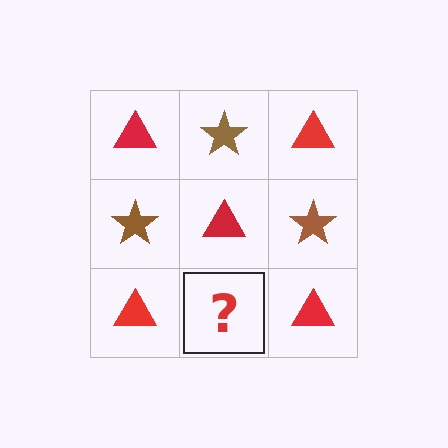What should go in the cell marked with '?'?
The missing cell should contain a brown star.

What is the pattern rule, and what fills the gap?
The rule is that it alternates red triangle and brown star in a checkerboard pattern. The gap should be filled with a brown star.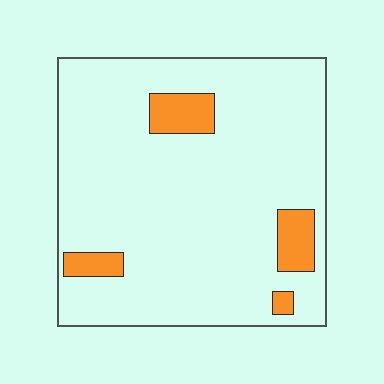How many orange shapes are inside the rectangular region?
4.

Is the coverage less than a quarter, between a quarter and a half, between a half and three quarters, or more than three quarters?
Less than a quarter.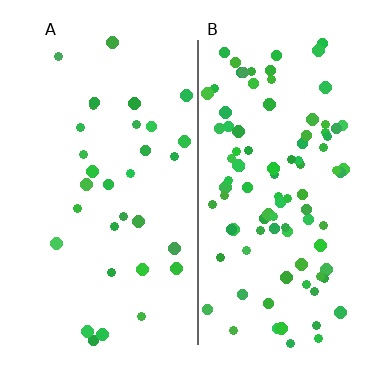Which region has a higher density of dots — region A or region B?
B (the right).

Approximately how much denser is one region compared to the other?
Approximately 3.0× — region B over region A.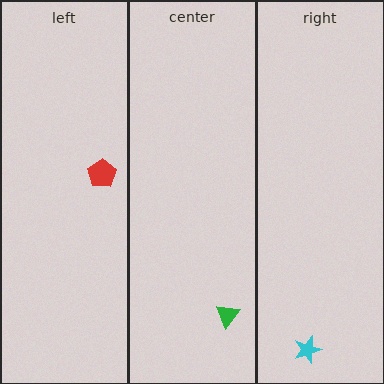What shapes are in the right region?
The cyan star.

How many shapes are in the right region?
1.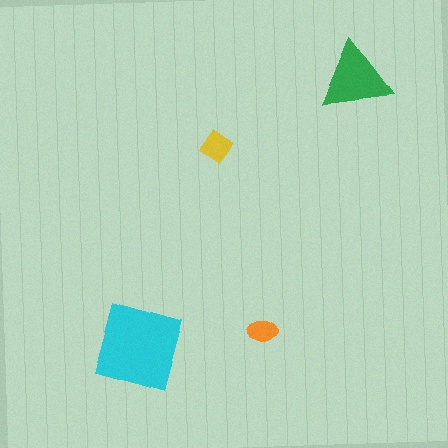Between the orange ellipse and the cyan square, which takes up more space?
The cyan square.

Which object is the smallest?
The orange ellipse.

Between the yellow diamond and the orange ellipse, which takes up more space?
The yellow diamond.